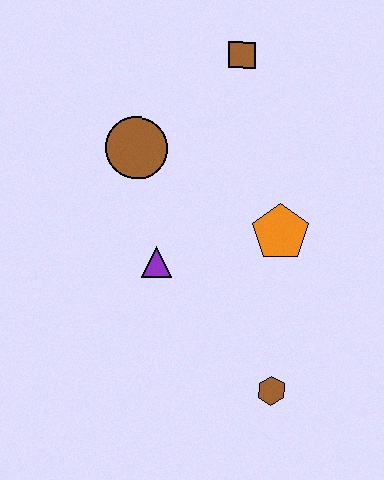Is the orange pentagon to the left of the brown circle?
No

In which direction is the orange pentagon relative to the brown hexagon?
The orange pentagon is above the brown hexagon.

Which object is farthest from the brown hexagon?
The brown square is farthest from the brown hexagon.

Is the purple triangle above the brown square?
No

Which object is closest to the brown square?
The brown circle is closest to the brown square.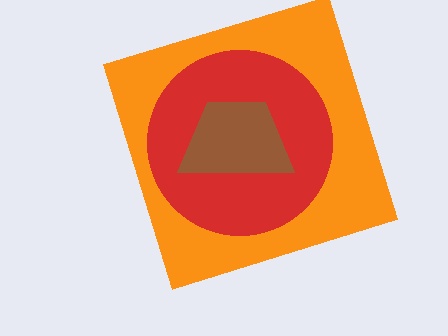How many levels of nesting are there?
3.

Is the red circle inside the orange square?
Yes.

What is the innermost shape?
The brown trapezoid.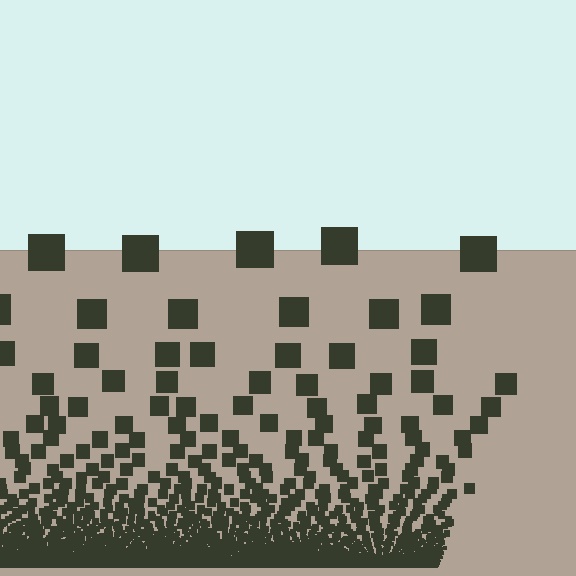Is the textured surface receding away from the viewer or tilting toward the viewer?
The surface appears to tilt toward the viewer. Texture elements get larger and sparser toward the top.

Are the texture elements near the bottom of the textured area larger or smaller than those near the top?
Smaller. The gradient is inverted — elements near the bottom are smaller and denser.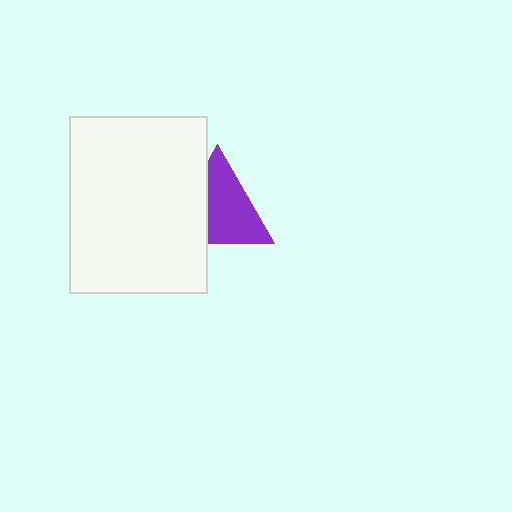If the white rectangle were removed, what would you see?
You would see the complete purple triangle.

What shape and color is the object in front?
The object in front is a white rectangle.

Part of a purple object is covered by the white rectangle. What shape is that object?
It is a triangle.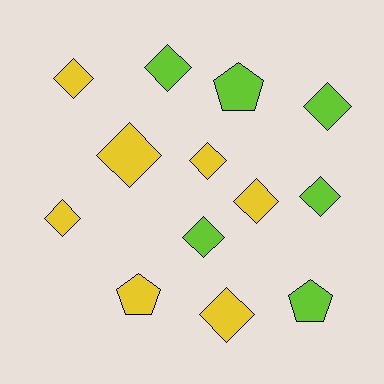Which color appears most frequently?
Yellow, with 7 objects.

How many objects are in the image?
There are 13 objects.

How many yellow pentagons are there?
There is 1 yellow pentagon.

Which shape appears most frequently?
Diamond, with 10 objects.